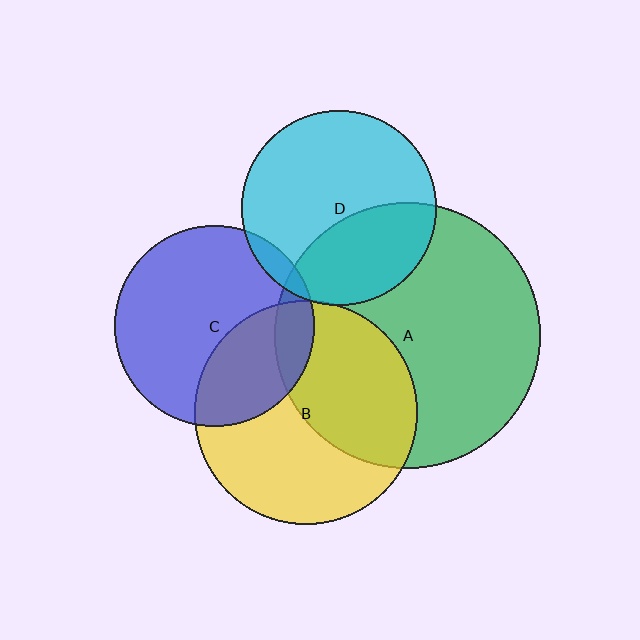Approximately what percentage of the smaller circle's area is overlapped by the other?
Approximately 45%.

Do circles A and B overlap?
Yes.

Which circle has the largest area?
Circle A (green).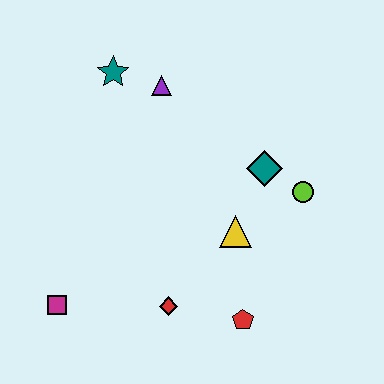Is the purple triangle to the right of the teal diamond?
No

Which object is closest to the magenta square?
The red diamond is closest to the magenta square.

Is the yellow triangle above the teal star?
No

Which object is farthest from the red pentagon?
The teal star is farthest from the red pentagon.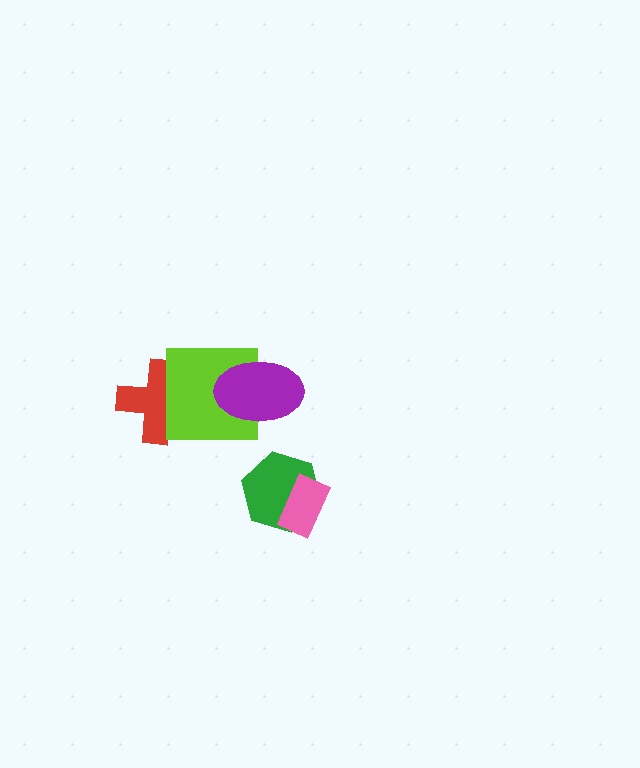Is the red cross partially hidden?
Yes, it is partially covered by another shape.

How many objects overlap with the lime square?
2 objects overlap with the lime square.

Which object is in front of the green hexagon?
The pink rectangle is in front of the green hexagon.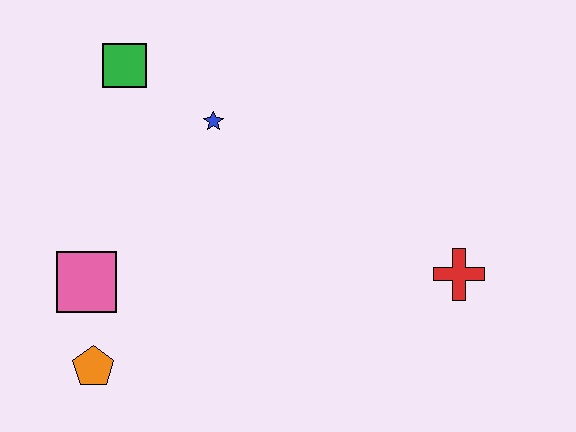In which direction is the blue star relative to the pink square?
The blue star is above the pink square.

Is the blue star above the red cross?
Yes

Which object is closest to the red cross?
The blue star is closest to the red cross.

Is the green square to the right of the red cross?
No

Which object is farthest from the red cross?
The green square is farthest from the red cross.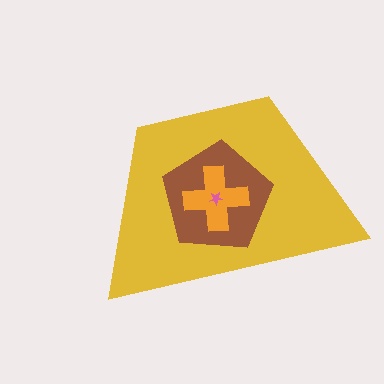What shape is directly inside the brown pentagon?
The orange cross.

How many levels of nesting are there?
4.